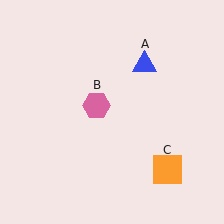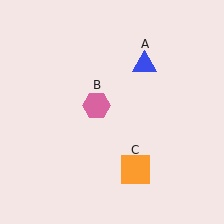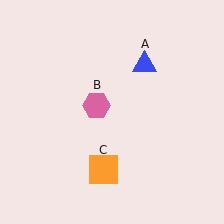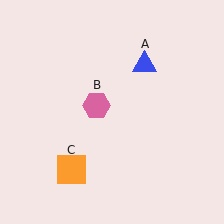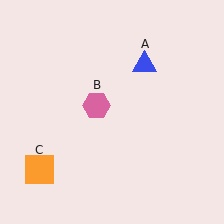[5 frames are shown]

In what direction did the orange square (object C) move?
The orange square (object C) moved left.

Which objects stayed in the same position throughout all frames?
Blue triangle (object A) and pink hexagon (object B) remained stationary.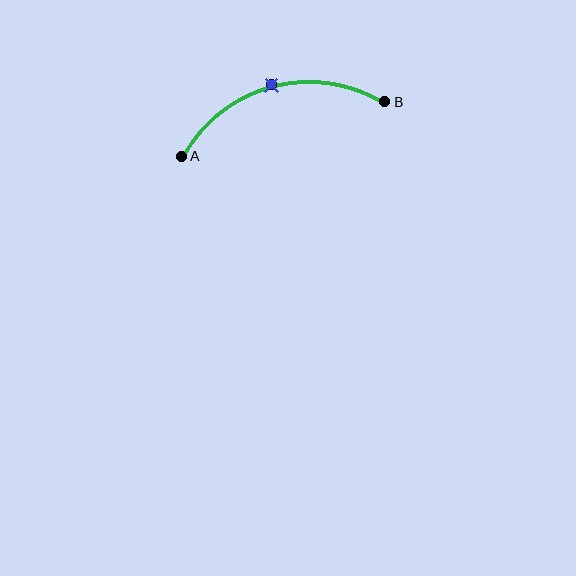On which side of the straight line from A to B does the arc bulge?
The arc bulges above the straight line connecting A and B.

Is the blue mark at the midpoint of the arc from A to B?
Yes. The blue mark lies on the arc at equal arc-length from both A and B — it is the arc midpoint.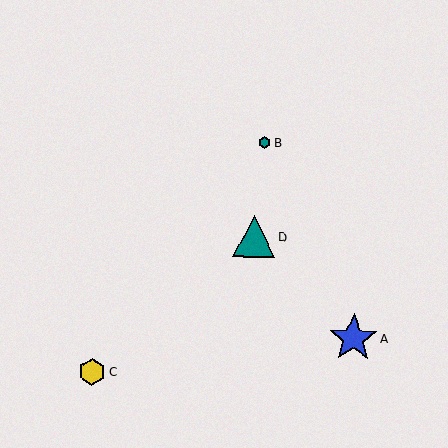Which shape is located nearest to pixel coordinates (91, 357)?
The yellow hexagon (labeled C) at (92, 372) is nearest to that location.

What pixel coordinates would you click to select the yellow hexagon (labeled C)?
Click at (92, 372) to select the yellow hexagon C.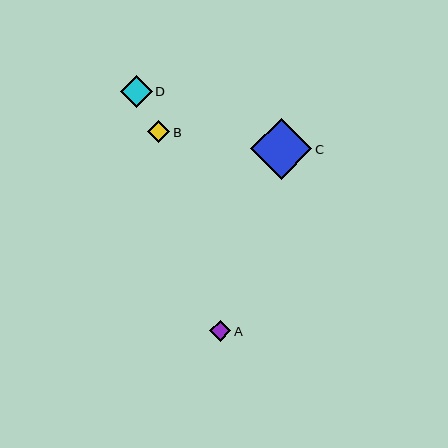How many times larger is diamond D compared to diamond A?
Diamond D is approximately 1.5 times the size of diamond A.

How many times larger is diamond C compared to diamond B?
Diamond C is approximately 2.7 times the size of diamond B.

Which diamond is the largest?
Diamond C is the largest with a size of approximately 61 pixels.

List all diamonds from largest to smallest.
From largest to smallest: C, D, B, A.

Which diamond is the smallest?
Diamond A is the smallest with a size of approximately 21 pixels.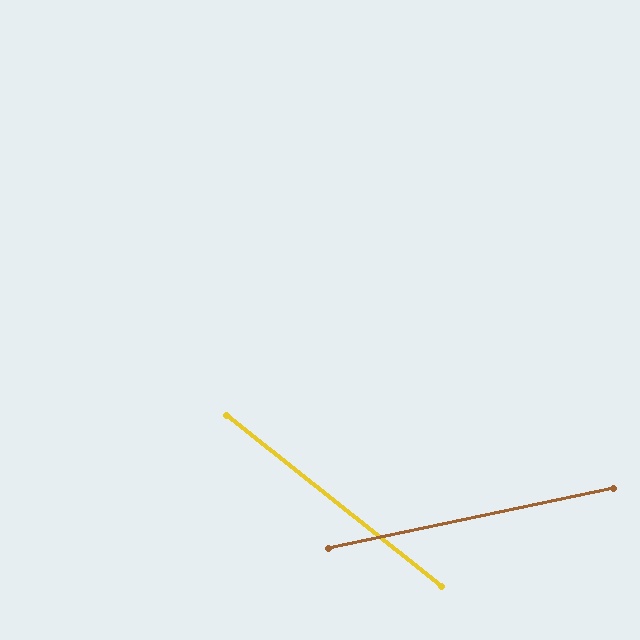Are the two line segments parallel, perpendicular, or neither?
Neither parallel nor perpendicular — they differ by about 50°.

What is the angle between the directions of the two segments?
Approximately 50 degrees.